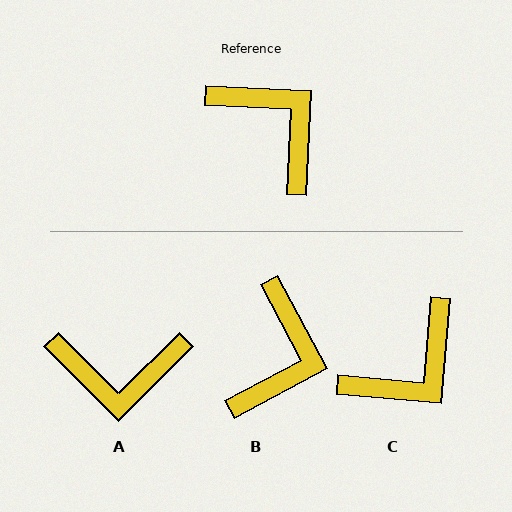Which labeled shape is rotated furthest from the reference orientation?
A, about 132 degrees away.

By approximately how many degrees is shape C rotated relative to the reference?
Approximately 92 degrees clockwise.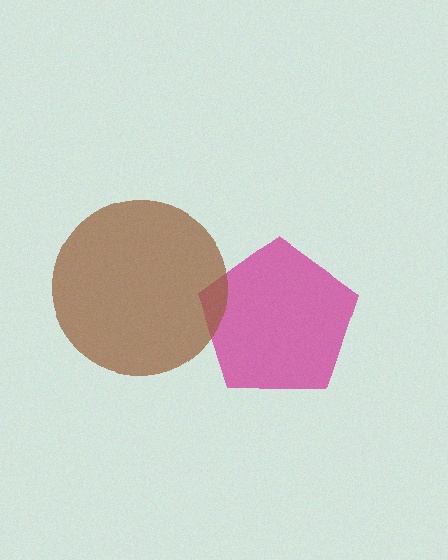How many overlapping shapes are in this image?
There are 2 overlapping shapes in the image.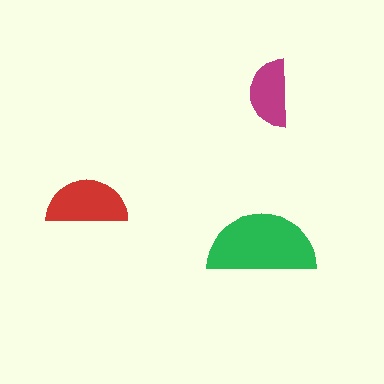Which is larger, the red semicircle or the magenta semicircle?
The red one.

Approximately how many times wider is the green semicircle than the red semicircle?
About 1.5 times wider.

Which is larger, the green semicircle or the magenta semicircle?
The green one.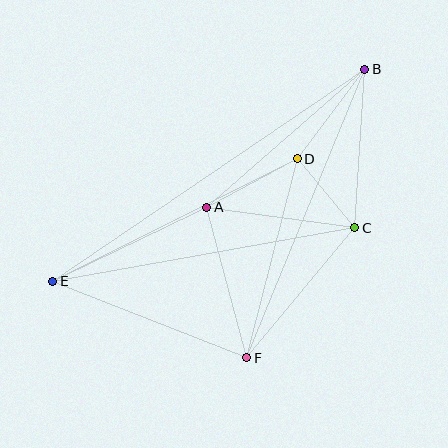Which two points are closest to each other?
Points C and D are closest to each other.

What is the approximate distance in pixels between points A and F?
The distance between A and F is approximately 156 pixels.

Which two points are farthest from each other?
Points B and E are farthest from each other.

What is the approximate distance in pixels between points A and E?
The distance between A and E is approximately 171 pixels.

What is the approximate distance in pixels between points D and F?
The distance between D and F is approximately 205 pixels.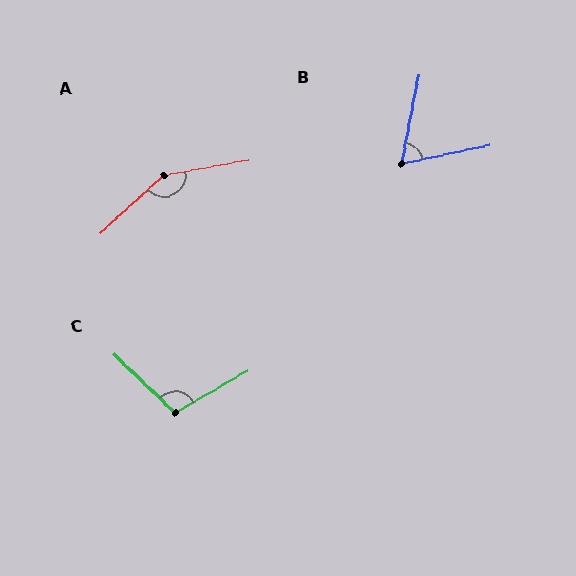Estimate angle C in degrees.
Approximately 106 degrees.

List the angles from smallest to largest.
B (67°), C (106°), A (147°).